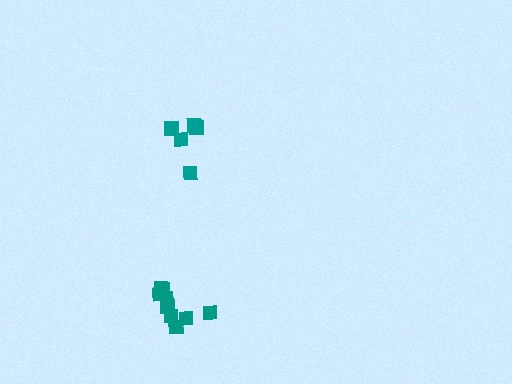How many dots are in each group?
Group 1: 5 dots, Group 2: 9 dots (14 total).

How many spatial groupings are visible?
There are 2 spatial groupings.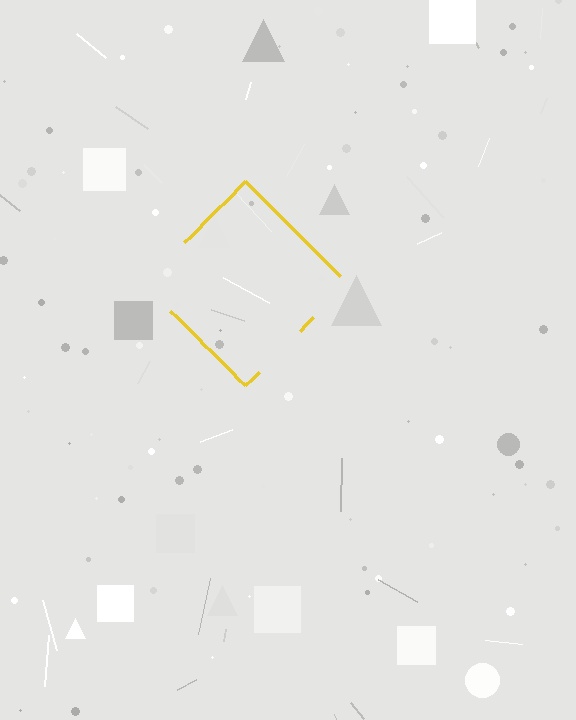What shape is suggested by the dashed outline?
The dashed outline suggests a diamond.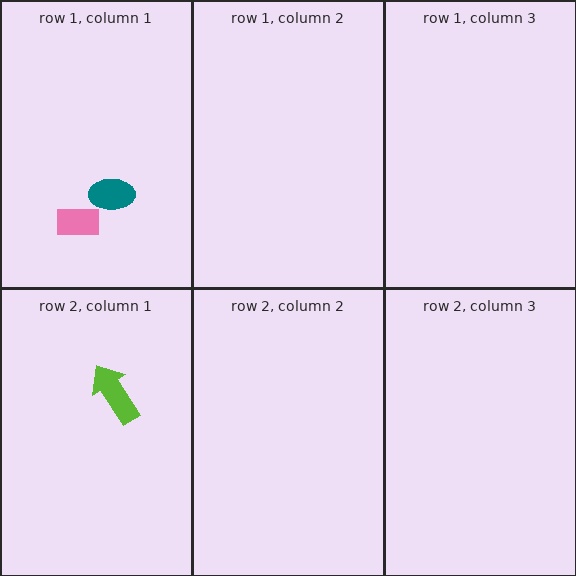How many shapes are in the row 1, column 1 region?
2.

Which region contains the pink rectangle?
The row 1, column 1 region.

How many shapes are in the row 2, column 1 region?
1.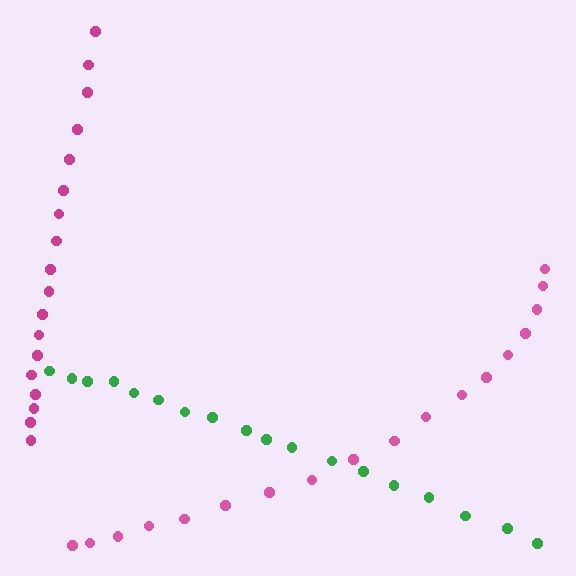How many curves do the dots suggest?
There are 3 distinct paths.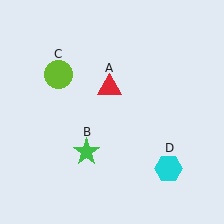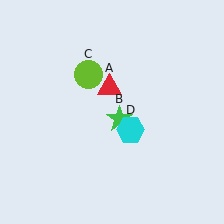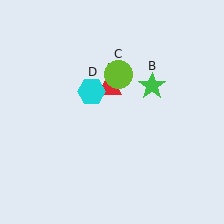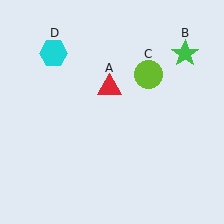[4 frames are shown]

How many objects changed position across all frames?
3 objects changed position: green star (object B), lime circle (object C), cyan hexagon (object D).